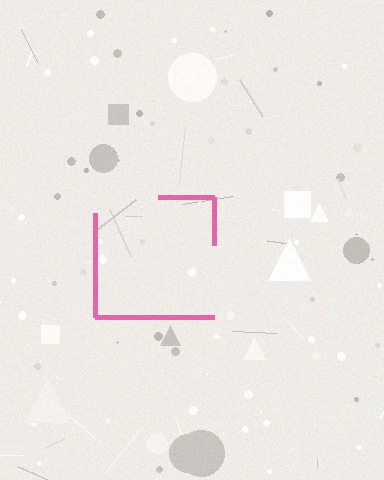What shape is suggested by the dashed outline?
The dashed outline suggests a square.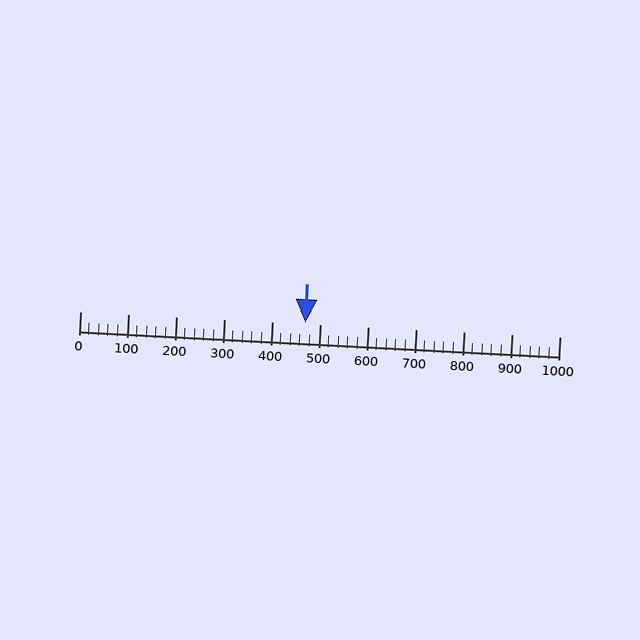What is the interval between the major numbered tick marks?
The major tick marks are spaced 100 units apart.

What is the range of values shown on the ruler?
The ruler shows values from 0 to 1000.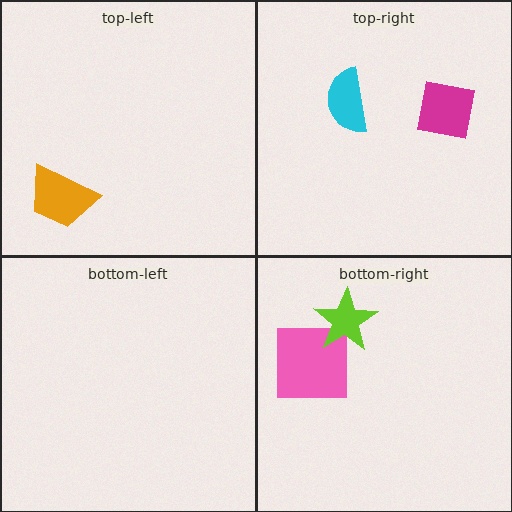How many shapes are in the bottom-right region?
2.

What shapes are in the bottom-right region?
The pink square, the lime star.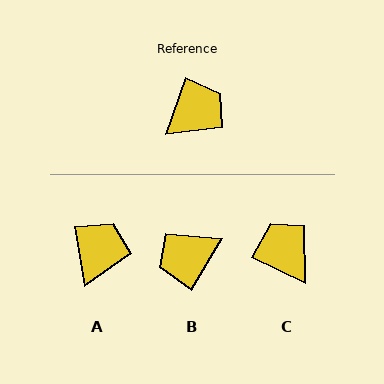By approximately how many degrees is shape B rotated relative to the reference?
Approximately 168 degrees counter-clockwise.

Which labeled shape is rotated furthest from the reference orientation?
B, about 168 degrees away.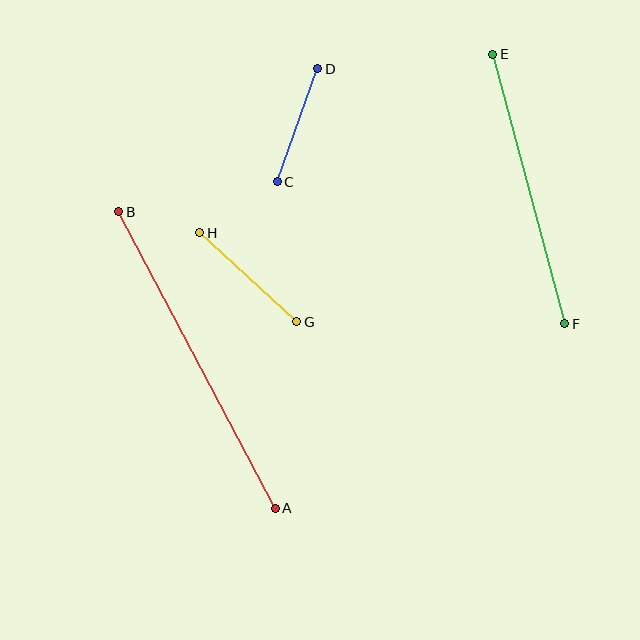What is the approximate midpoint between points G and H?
The midpoint is at approximately (248, 277) pixels.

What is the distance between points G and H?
The distance is approximately 132 pixels.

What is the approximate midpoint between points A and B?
The midpoint is at approximately (197, 360) pixels.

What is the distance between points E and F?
The distance is approximately 279 pixels.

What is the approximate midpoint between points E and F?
The midpoint is at approximately (529, 189) pixels.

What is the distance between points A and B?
The distance is approximately 335 pixels.